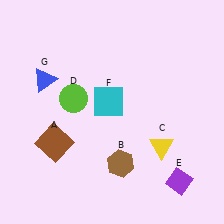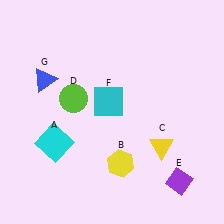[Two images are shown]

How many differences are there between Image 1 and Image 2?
There are 2 differences between the two images.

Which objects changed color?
A changed from brown to cyan. B changed from brown to yellow.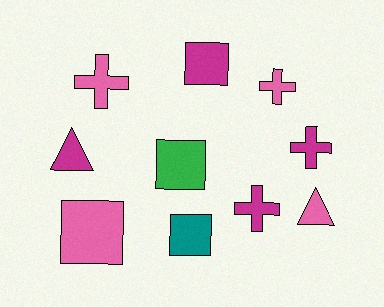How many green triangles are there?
There are no green triangles.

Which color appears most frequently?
Magenta, with 4 objects.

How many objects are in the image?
There are 10 objects.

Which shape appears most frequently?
Square, with 4 objects.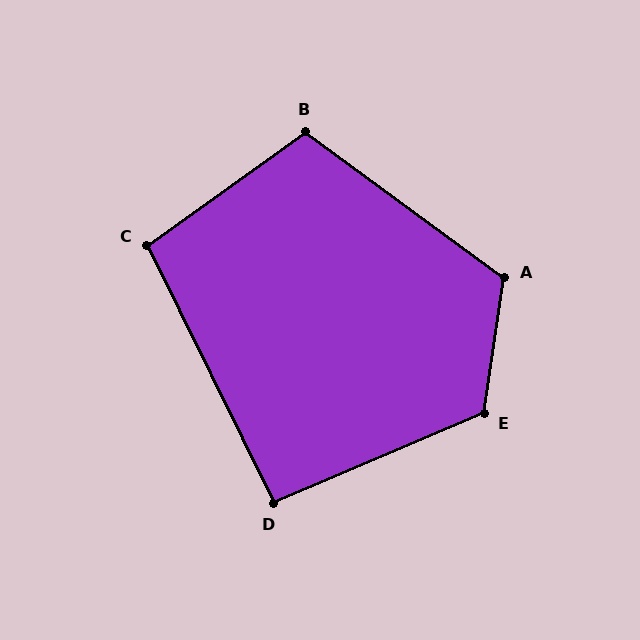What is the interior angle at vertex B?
Approximately 108 degrees (obtuse).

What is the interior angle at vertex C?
Approximately 99 degrees (obtuse).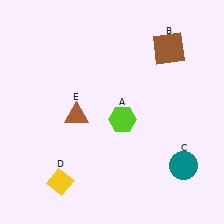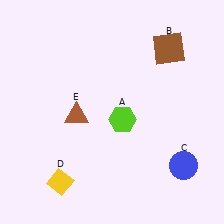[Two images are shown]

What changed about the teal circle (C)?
In Image 1, C is teal. In Image 2, it changed to blue.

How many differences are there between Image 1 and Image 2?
There is 1 difference between the two images.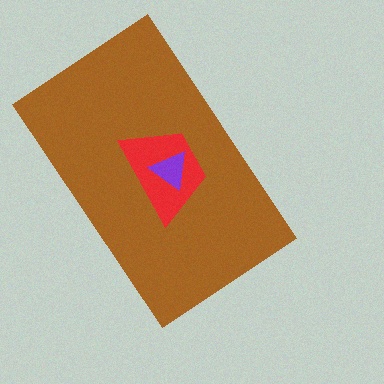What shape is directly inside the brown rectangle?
The red trapezoid.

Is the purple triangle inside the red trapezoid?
Yes.